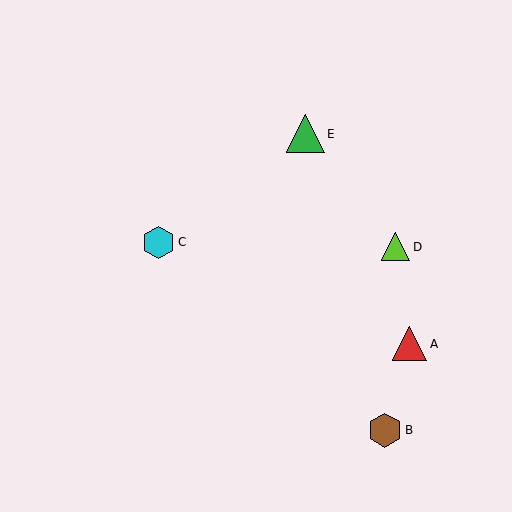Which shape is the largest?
The green triangle (labeled E) is the largest.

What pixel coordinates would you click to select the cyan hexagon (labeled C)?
Click at (159, 242) to select the cyan hexagon C.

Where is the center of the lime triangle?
The center of the lime triangle is at (396, 247).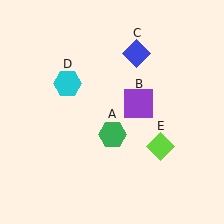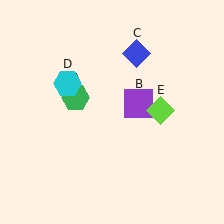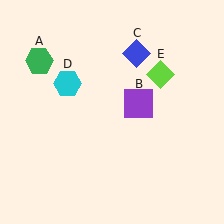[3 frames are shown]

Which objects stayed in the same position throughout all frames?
Purple square (object B) and blue diamond (object C) and cyan hexagon (object D) remained stationary.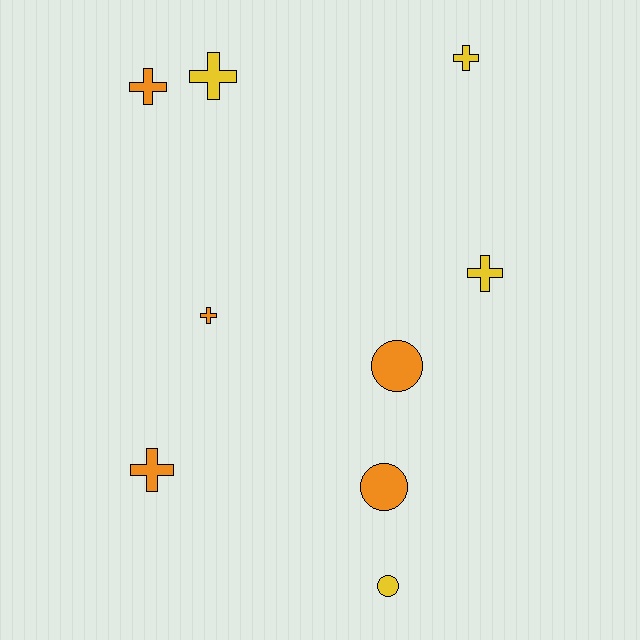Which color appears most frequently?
Orange, with 5 objects.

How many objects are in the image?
There are 9 objects.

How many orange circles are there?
There are 2 orange circles.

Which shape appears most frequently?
Cross, with 6 objects.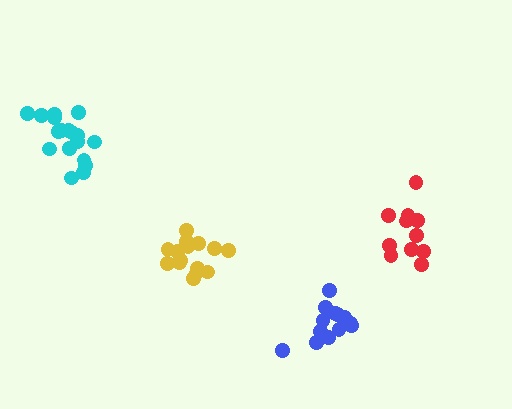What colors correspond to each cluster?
The clusters are colored: yellow, cyan, blue, red.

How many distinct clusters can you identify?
There are 4 distinct clusters.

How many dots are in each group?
Group 1: 15 dots, Group 2: 18 dots, Group 3: 13 dots, Group 4: 12 dots (58 total).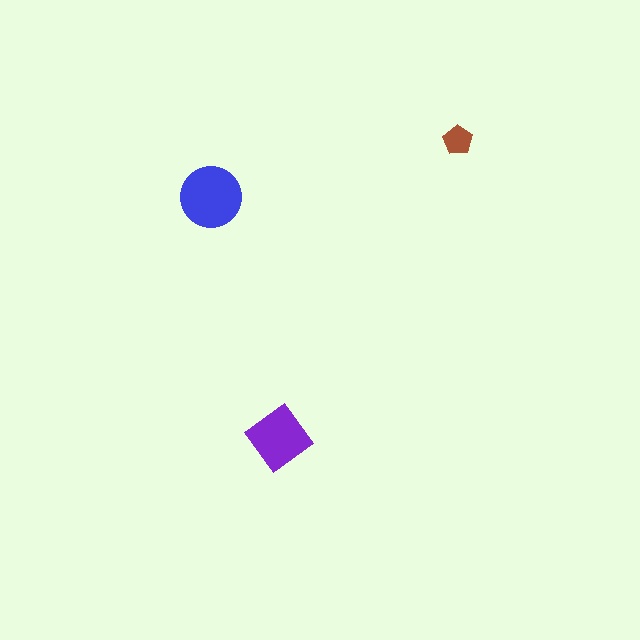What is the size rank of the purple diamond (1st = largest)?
2nd.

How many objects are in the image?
There are 3 objects in the image.